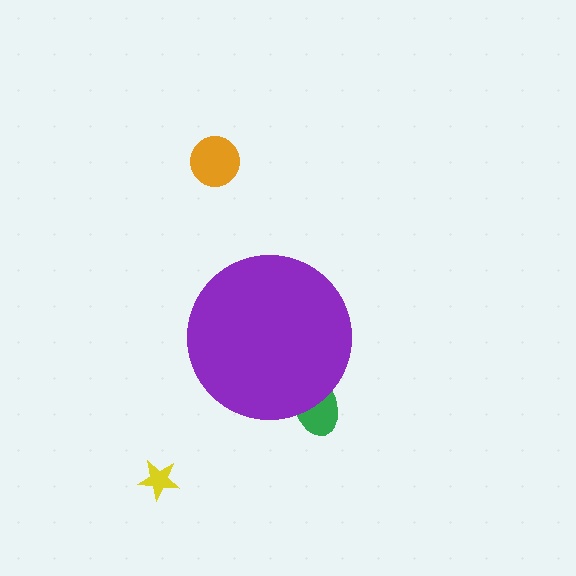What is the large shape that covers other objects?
A purple circle.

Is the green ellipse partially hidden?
Yes, the green ellipse is partially hidden behind the purple circle.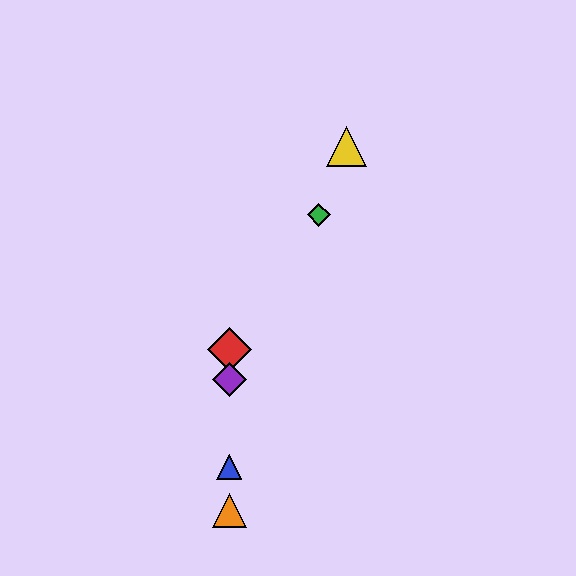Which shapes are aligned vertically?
The red diamond, the blue triangle, the purple diamond, the orange triangle are aligned vertically.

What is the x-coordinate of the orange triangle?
The orange triangle is at x≈229.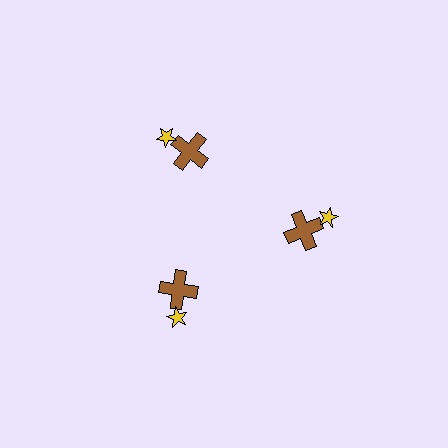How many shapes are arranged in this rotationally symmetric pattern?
There are 6 shapes, arranged in 3 groups of 2.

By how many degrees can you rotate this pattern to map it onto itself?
The pattern maps onto itself every 120 degrees of rotation.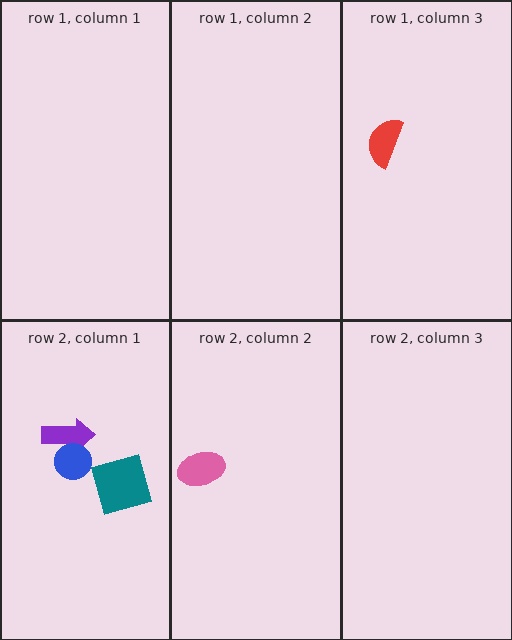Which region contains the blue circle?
The row 2, column 1 region.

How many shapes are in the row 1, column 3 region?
1.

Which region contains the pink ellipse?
The row 2, column 2 region.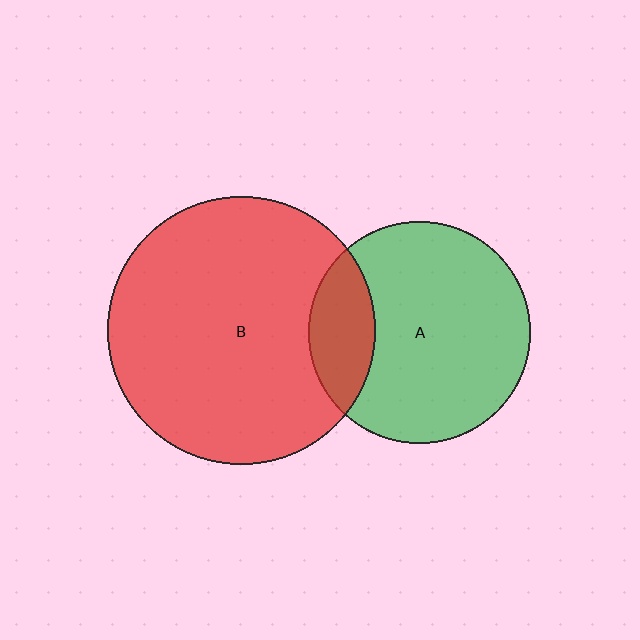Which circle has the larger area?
Circle B (red).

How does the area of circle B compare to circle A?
Approximately 1.5 times.